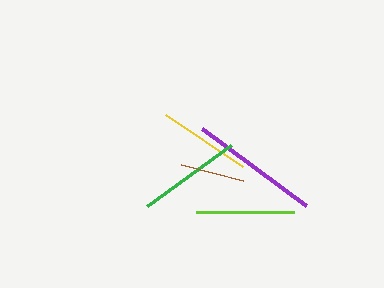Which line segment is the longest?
The purple line is the longest at approximately 130 pixels.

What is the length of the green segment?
The green segment is approximately 104 pixels long.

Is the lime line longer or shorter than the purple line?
The purple line is longer than the lime line.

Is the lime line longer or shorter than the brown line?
The lime line is longer than the brown line.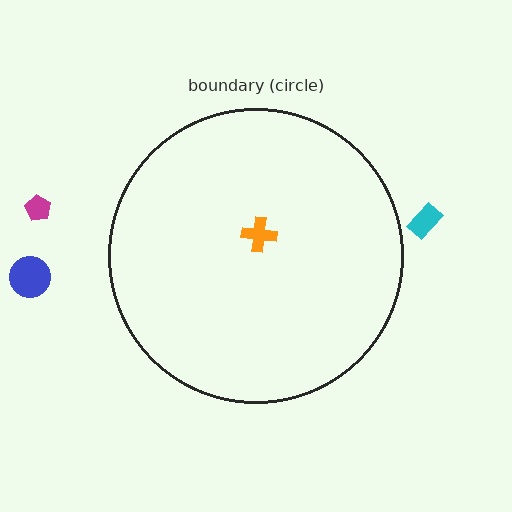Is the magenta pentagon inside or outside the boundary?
Outside.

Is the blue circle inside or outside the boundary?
Outside.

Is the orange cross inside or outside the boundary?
Inside.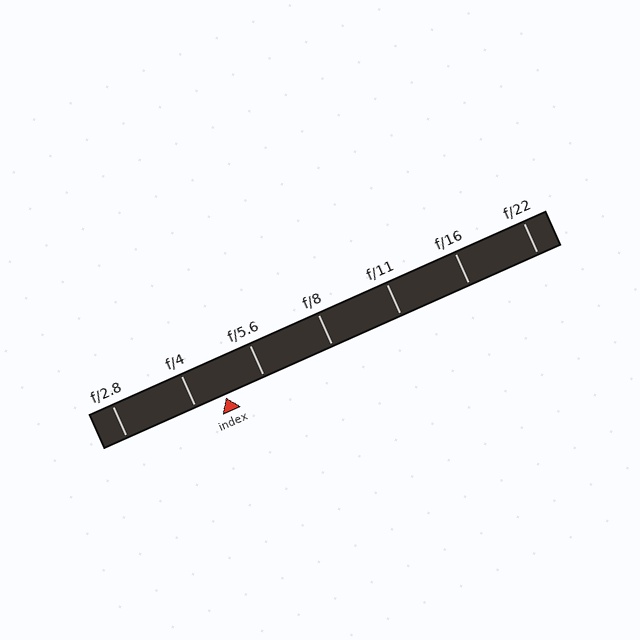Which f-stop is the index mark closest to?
The index mark is closest to f/4.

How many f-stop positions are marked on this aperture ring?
There are 7 f-stop positions marked.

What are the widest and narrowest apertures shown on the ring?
The widest aperture shown is f/2.8 and the narrowest is f/22.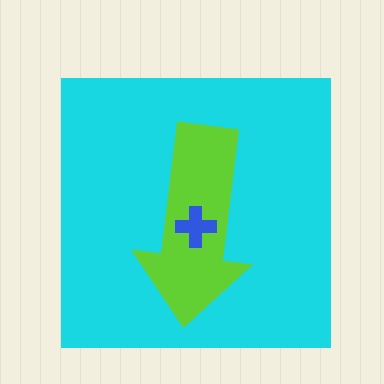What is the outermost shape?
The cyan square.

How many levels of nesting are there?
3.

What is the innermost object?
The blue cross.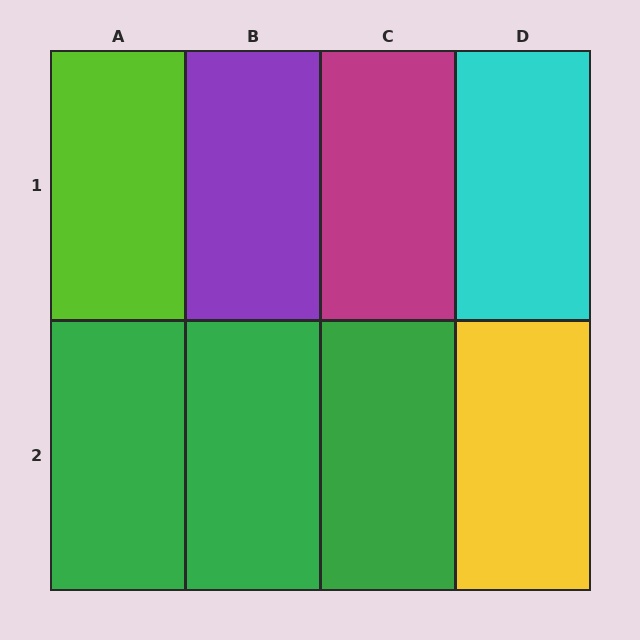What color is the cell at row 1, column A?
Lime.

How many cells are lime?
1 cell is lime.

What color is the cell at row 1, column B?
Purple.